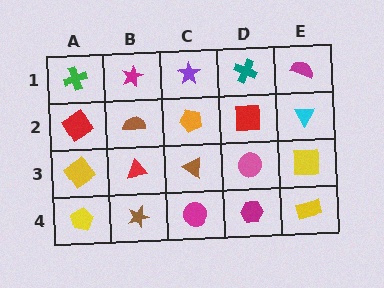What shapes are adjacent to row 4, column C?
A brown triangle (row 3, column C), a brown star (row 4, column B), a magenta hexagon (row 4, column D).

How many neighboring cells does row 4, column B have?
3.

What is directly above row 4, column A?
A yellow diamond.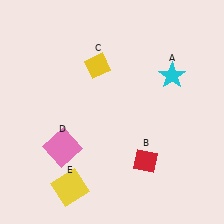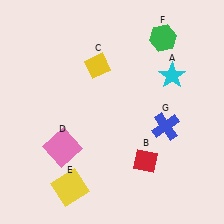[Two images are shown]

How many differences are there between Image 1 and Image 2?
There are 2 differences between the two images.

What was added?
A green hexagon (F), a blue cross (G) were added in Image 2.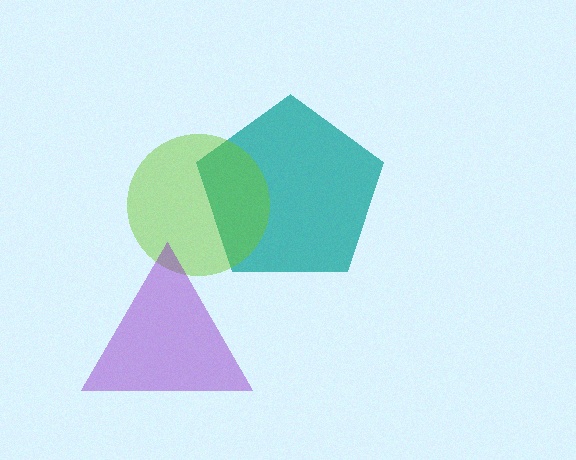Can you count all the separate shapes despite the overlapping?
Yes, there are 3 separate shapes.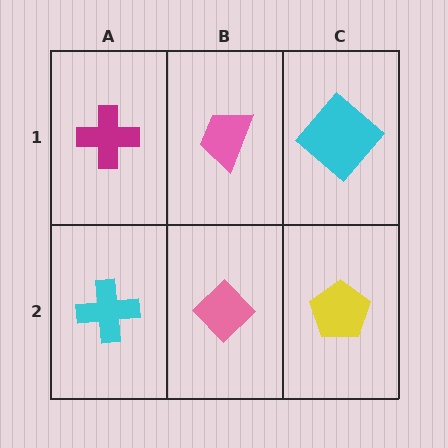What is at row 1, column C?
A cyan diamond.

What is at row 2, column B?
A pink diamond.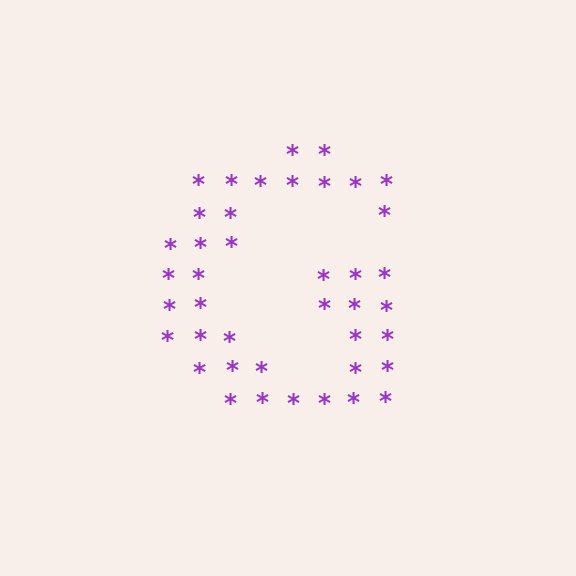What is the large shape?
The large shape is the letter G.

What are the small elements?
The small elements are asterisks.